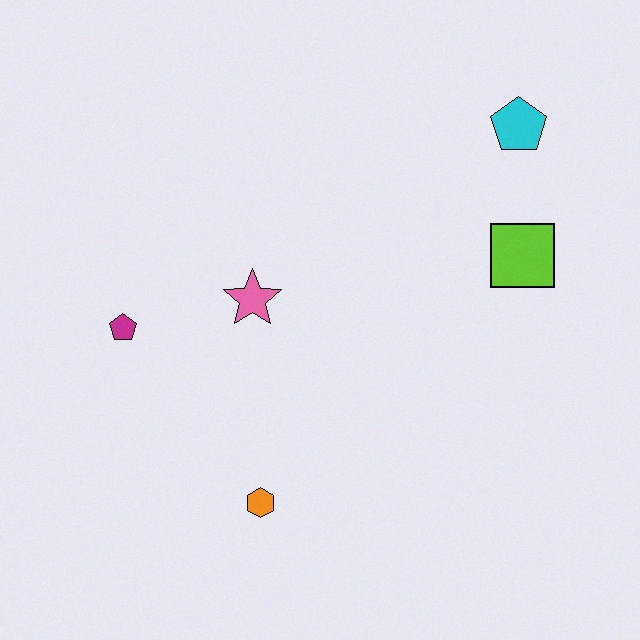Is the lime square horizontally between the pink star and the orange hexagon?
No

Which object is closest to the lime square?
The cyan pentagon is closest to the lime square.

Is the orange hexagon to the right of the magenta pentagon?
Yes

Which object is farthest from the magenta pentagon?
The cyan pentagon is farthest from the magenta pentagon.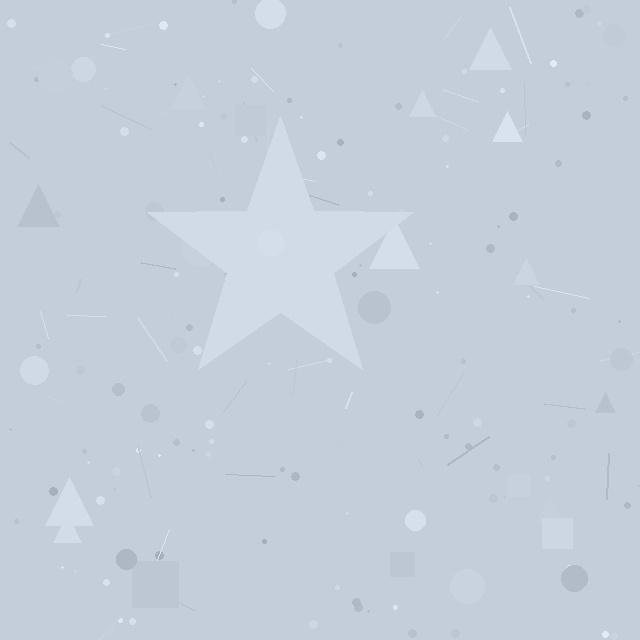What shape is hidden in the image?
A star is hidden in the image.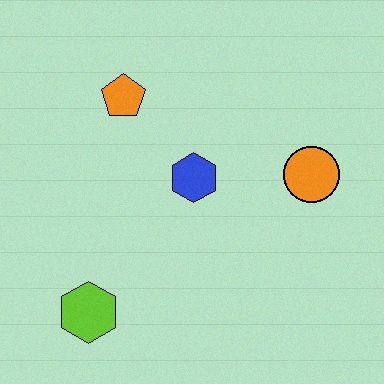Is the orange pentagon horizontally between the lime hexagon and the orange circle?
Yes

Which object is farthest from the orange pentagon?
The lime hexagon is farthest from the orange pentagon.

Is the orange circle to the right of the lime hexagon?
Yes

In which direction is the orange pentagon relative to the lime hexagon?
The orange pentagon is above the lime hexagon.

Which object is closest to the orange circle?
The blue hexagon is closest to the orange circle.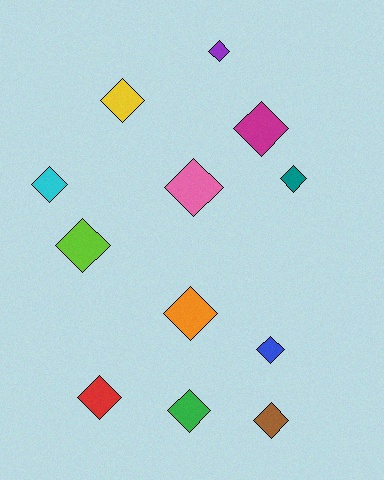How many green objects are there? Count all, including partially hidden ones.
There is 1 green object.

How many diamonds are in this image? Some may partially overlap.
There are 12 diamonds.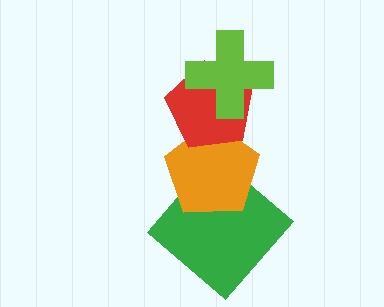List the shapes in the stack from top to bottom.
From top to bottom: the lime cross, the red pentagon, the orange pentagon, the green diamond.